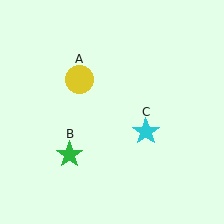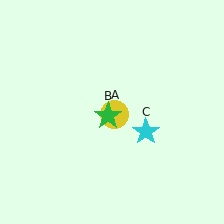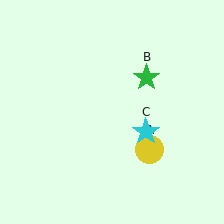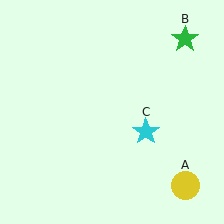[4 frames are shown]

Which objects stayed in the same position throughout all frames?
Cyan star (object C) remained stationary.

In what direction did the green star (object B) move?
The green star (object B) moved up and to the right.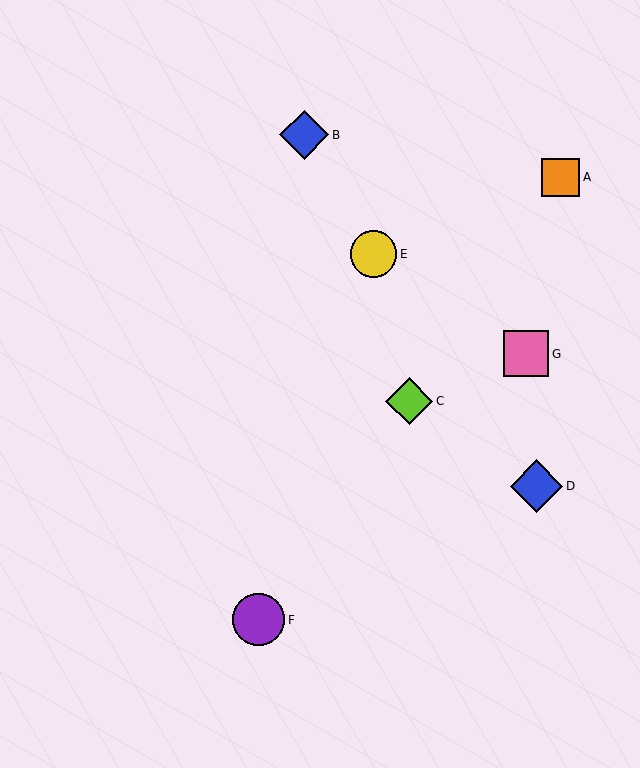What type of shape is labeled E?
Shape E is a yellow circle.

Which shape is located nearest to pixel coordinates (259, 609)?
The purple circle (labeled F) at (259, 620) is nearest to that location.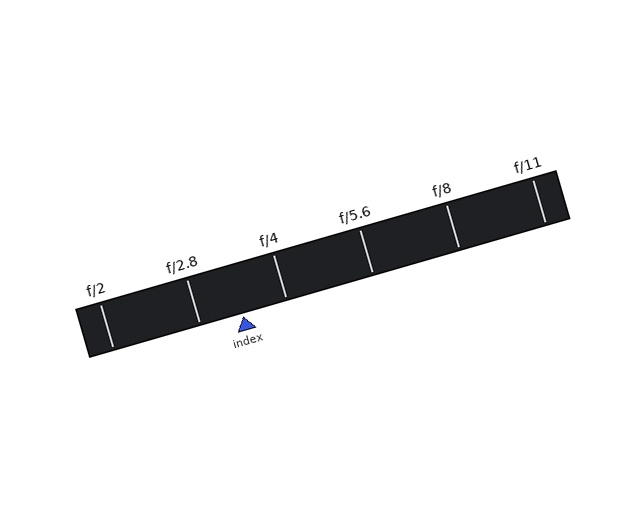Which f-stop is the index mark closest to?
The index mark is closest to f/2.8.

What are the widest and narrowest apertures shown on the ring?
The widest aperture shown is f/2 and the narrowest is f/11.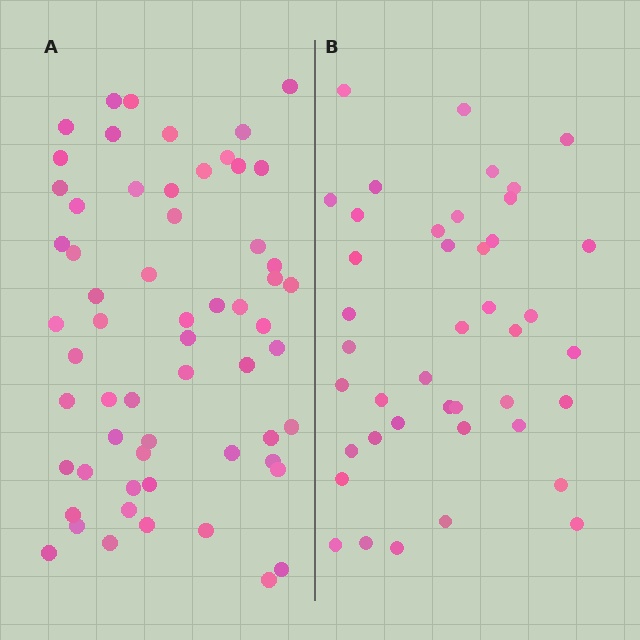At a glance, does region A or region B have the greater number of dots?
Region A (the left region) has more dots.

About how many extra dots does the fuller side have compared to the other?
Region A has approximately 20 more dots than region B.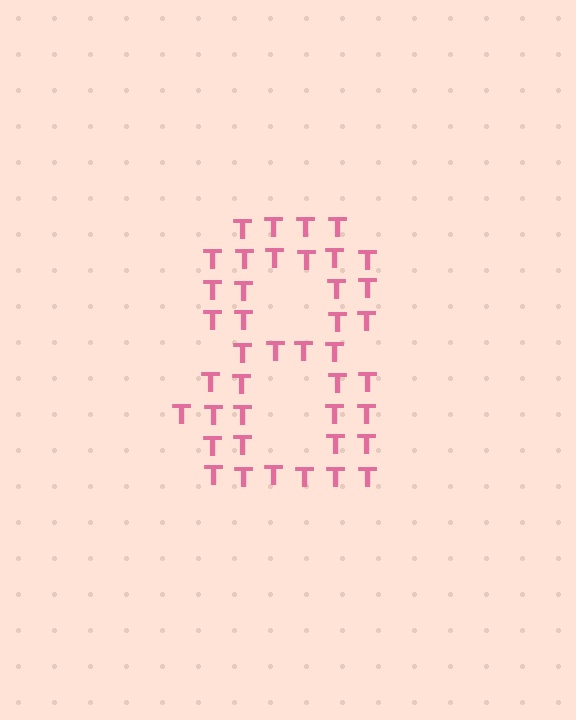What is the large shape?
The large shape is the digit 8.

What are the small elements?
The small elements are letter T's.